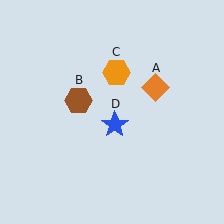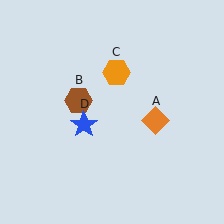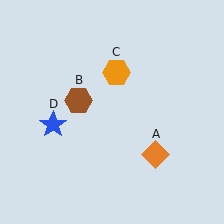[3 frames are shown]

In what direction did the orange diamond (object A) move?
The orange diamond (object A) moved down.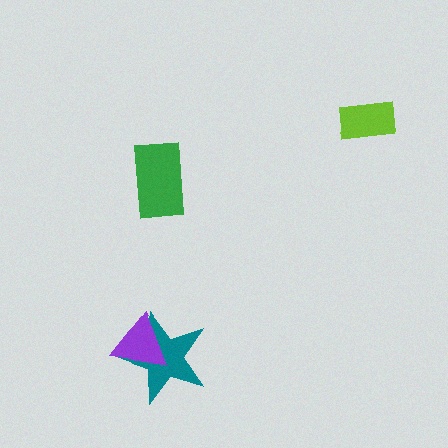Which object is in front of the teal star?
The purple triangle is in front of the teal star.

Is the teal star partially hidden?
Yes, it is partially covered by another shape.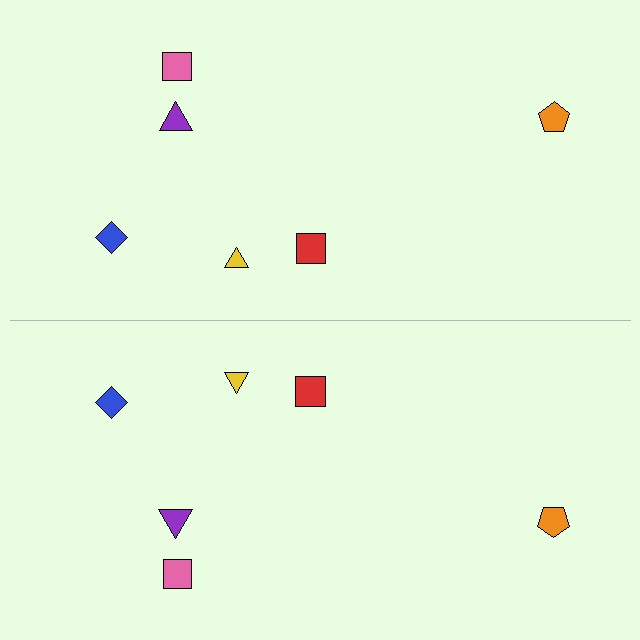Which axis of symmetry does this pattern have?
The pattern has a horizontal axis of symmetry running through the center of the image.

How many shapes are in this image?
There are 12 shapes in this image.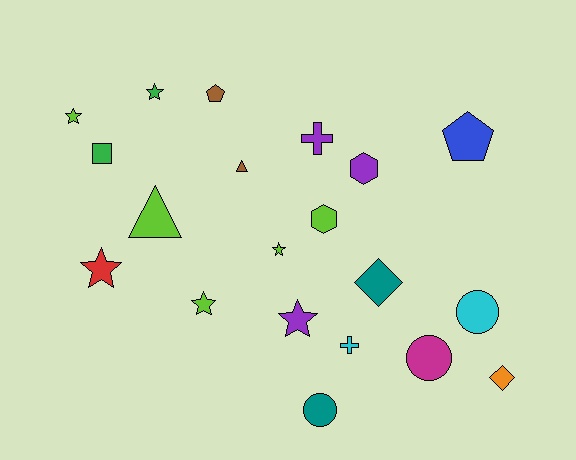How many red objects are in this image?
There is 1 red object.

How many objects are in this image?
There are 20 objects.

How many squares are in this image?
There is 1 square.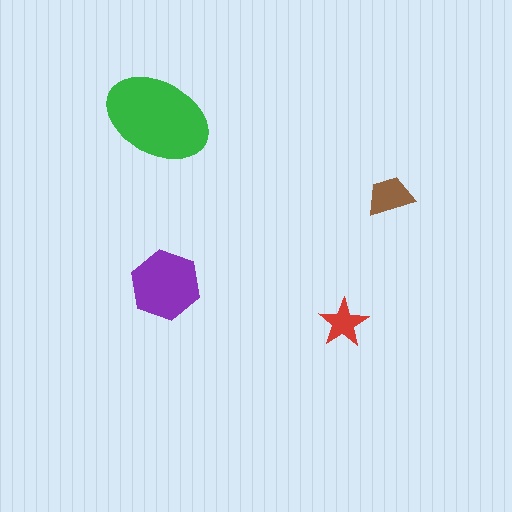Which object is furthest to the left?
The green ellipse is leftmost.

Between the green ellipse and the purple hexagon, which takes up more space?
The green ellipse.